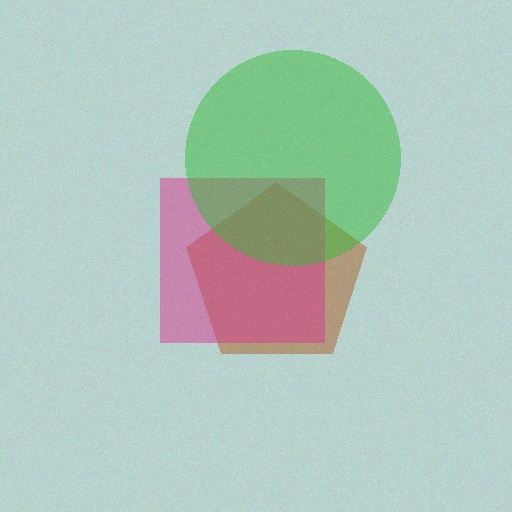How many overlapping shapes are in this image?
There are 3 overlapping shapes in the image.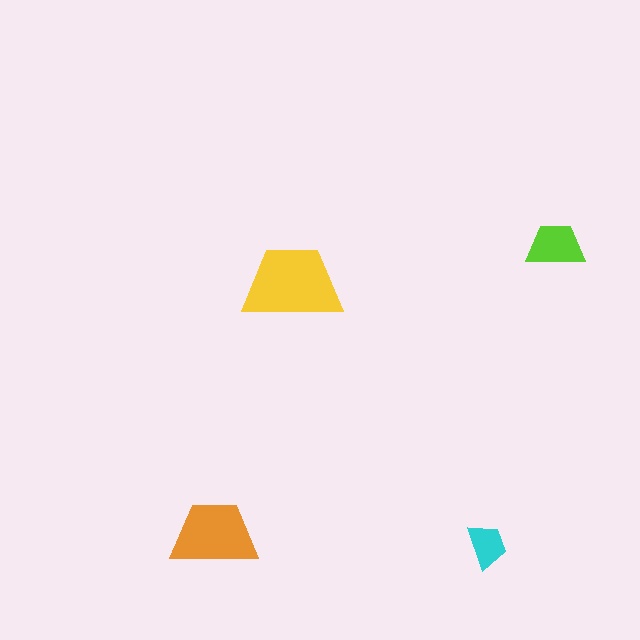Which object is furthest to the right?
The lime trapezoid is rightmost.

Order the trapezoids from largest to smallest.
the yellow one, the orange one, the lime one, the cyan one.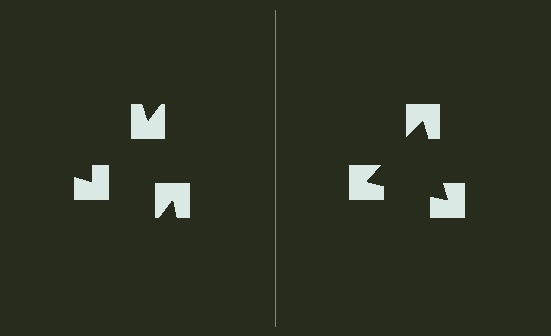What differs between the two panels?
The notched squares are positioned identically on both sides; only the wedge orientations differ. On the right they align to a triangle; on the left they are misaligned.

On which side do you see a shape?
An illusory triangle appears on the right side. On the left side the wedge cuts are rotated, so no coherent shape forms.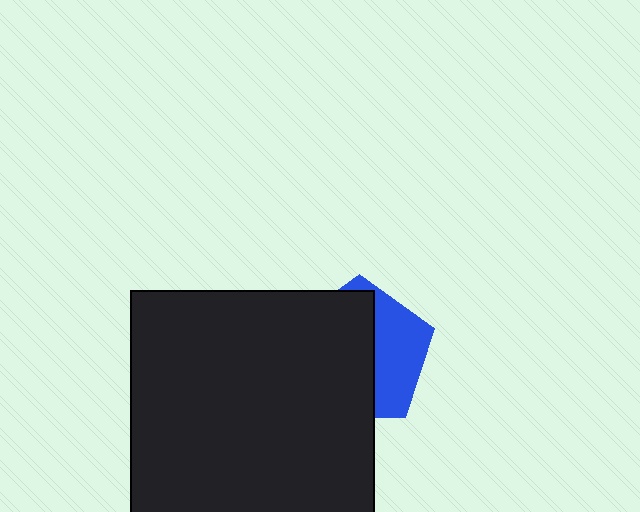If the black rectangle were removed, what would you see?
You would see the complete blue pentagon.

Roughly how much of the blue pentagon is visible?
A small part of it is visible (roughly 37%).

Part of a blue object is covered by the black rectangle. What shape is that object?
It is a pentagon.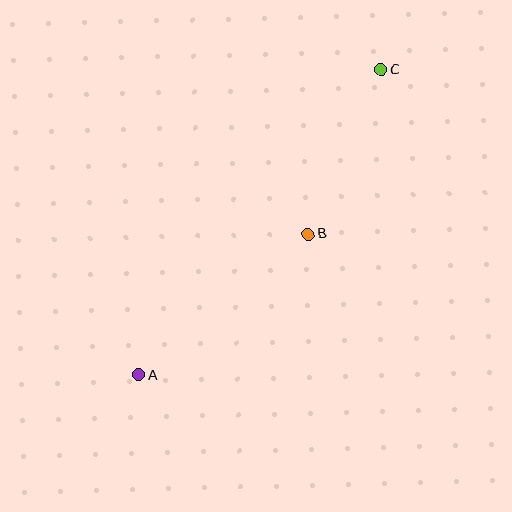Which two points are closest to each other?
Points B and C are closest to each other.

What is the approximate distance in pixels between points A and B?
The distance between A and B is approximately 221 pixels.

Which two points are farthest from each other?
Points A and C are farthest from each other.